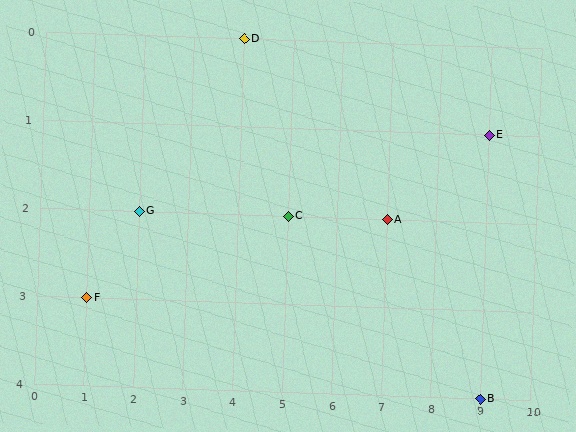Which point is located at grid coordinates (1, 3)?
Point F is at (1, 3).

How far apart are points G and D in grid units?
Points G and D are 2 columns and 2 rows apart (about 2.8 grid units diagonally).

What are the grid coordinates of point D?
Point D is at grid coordinates (4, 0).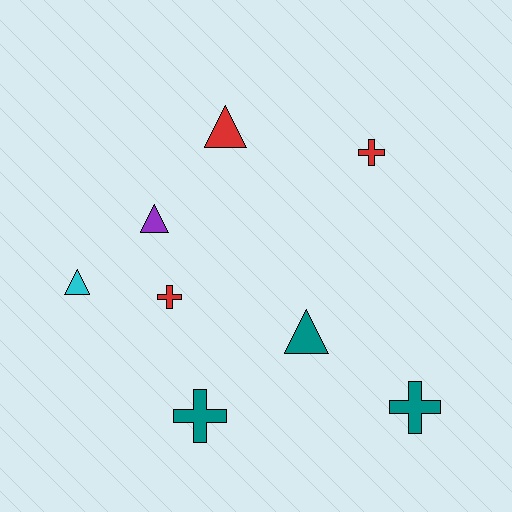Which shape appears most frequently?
Triangle, with 4 objects.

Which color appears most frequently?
Red, with 3 objects.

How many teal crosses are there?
There are 2 teal crosses.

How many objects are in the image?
There are 8 objects.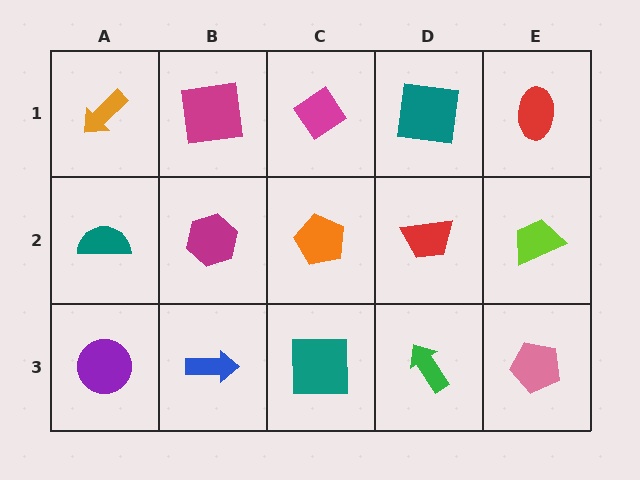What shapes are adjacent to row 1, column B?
A magenta hexagon (row 2, column B), an orange arrow (row 1, column A), a magenta diamond (row 1, column C).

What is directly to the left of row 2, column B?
A teal semicircle.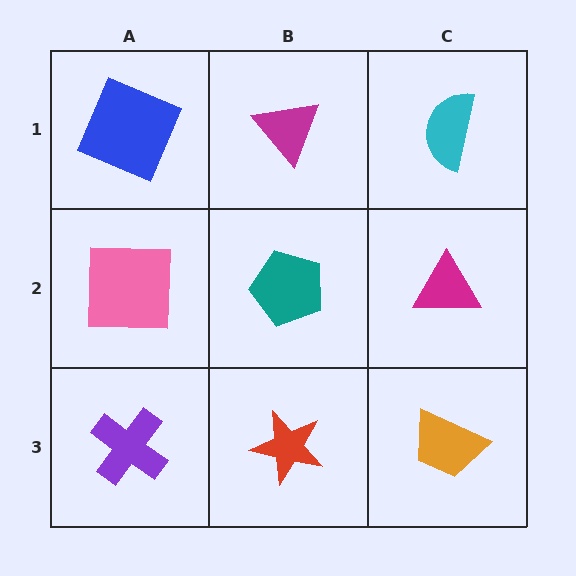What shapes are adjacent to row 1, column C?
A magenta triangle (row 2, column C), a magenta triangle (row 1, column B).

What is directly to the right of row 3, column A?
A red star.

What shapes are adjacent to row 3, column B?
A teal pentagon (row 2, column B), a purple cross (row 3, column A), an orange trapezoid (row 3, column C).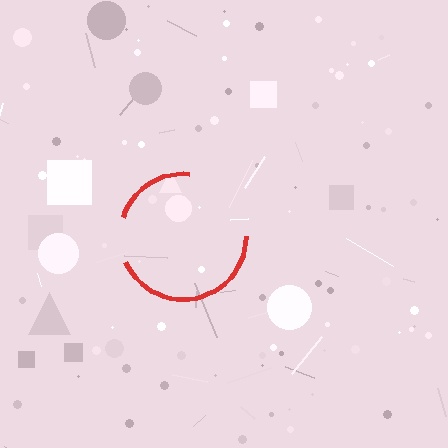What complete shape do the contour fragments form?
The contour fragments form a circle.